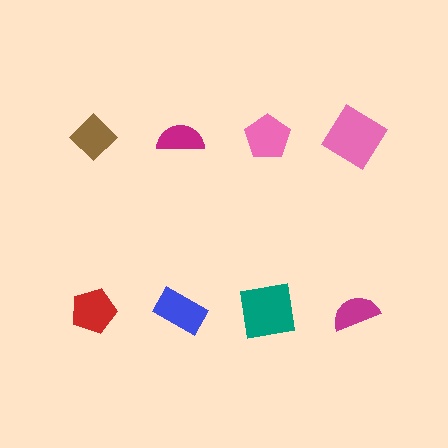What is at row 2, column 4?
A magenta semicircle.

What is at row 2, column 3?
A teal square.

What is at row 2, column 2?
A blue rectangle.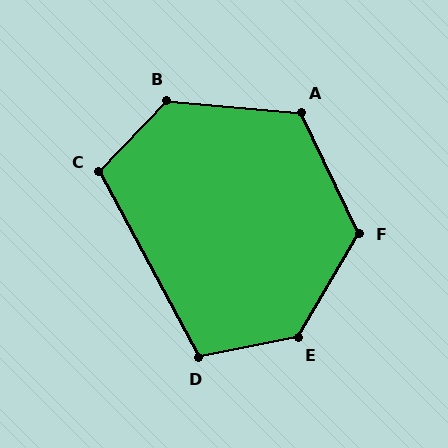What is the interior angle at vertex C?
Approximately 108 degrees (obtuse).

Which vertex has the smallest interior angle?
D, at approximately 107 degrees.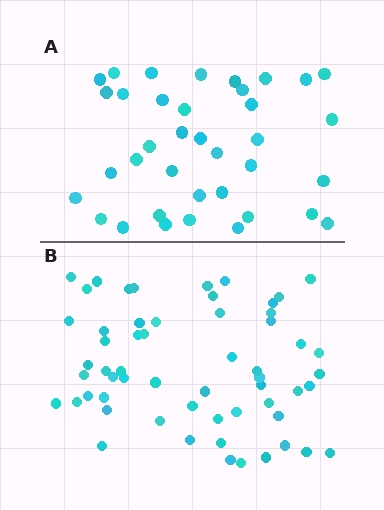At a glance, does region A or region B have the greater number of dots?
Region B (the bottom region) has more dots.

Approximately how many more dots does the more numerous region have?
Region B has approximately 20 more dots than region A.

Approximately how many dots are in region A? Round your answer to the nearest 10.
About 40 dots. (The exact count is 37, which rounds to 40.)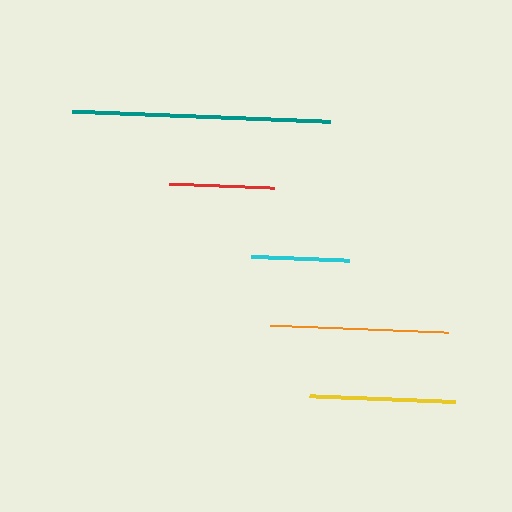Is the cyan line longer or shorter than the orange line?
The orange line is longer than the cyan line.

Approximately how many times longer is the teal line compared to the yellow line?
The teal line is approximately 1.8 times the length of the yellow line.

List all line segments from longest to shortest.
From longest to shortest: teal, orange, yellow, red, cyan.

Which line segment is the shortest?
The cyan line is the shortest at approximately 99 pixels.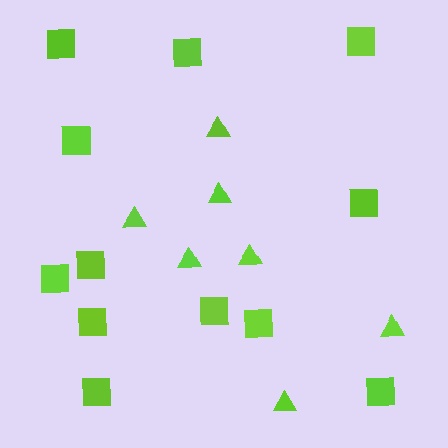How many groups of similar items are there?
There are 2 groups: one group of squares (12) and one group of triangles (7).